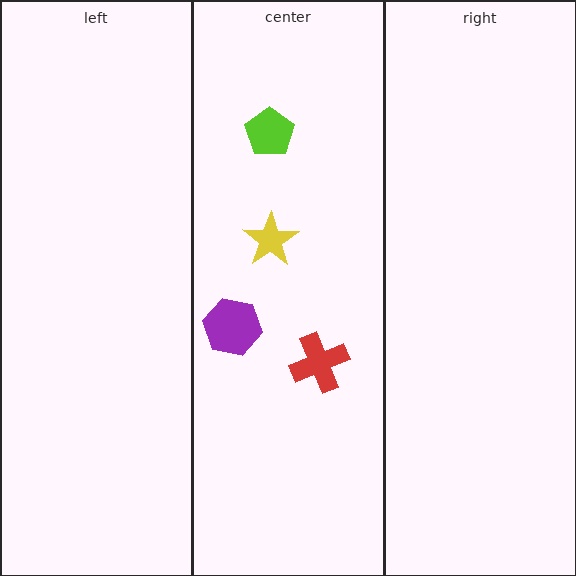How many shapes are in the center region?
4.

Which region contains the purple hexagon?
The center region.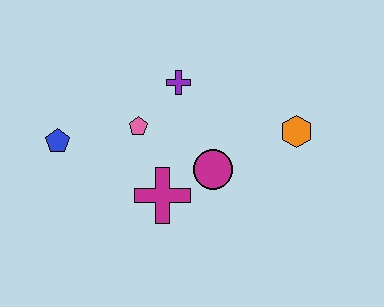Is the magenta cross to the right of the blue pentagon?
Yes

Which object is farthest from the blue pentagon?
The orange hexagon is farthest from the blue pentagon.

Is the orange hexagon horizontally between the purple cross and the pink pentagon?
No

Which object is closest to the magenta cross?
The magenta circle is closest to the magenta cross.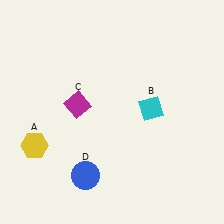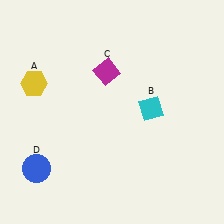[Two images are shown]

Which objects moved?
The objects that moved are: the yellow hexagon (A), the magenta diamond (C), the blue circle (D).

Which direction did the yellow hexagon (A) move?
The yellow hexagon (A) moved up.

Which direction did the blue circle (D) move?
The blue circle (D) moved left.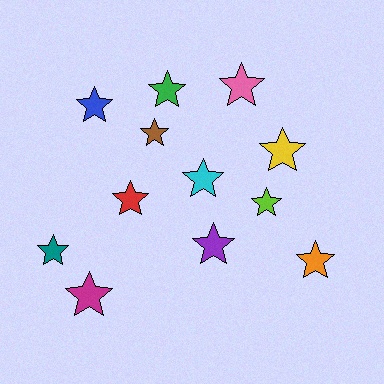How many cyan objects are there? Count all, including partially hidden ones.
There is 1 cyan object.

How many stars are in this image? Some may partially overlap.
There are 12 stars.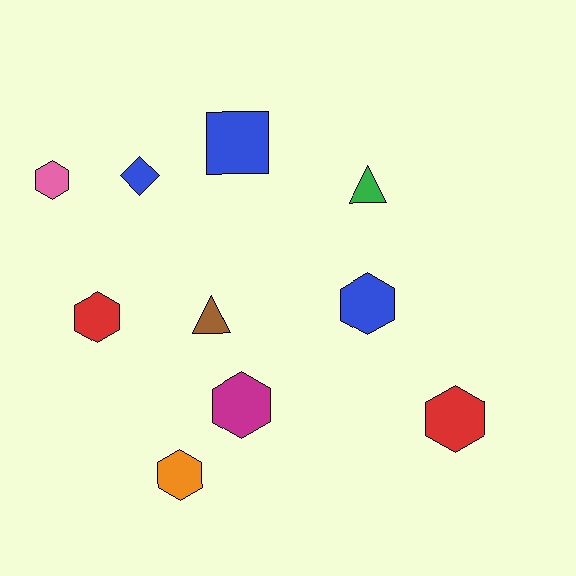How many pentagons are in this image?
There are no pentagons.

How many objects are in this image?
There are 10 objects.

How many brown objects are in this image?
There is 1 brown object.